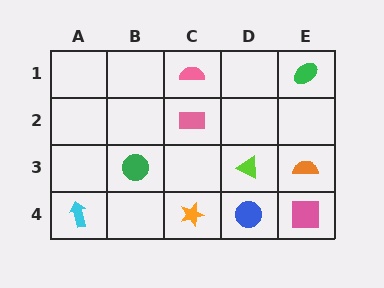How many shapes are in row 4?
4 shapes.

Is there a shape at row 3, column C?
No, that cell is empty.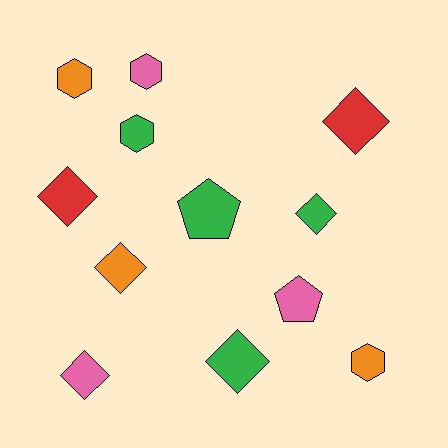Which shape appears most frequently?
Diamond, with 6 objects.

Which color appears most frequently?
Green, with 4 objects.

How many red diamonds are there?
There are 2 red diamonds.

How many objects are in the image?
There are 12 objects.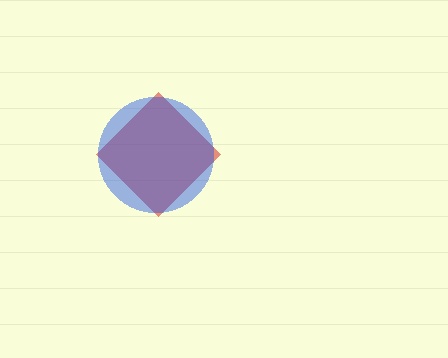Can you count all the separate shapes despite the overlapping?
Yes, there are 2 separate shapes.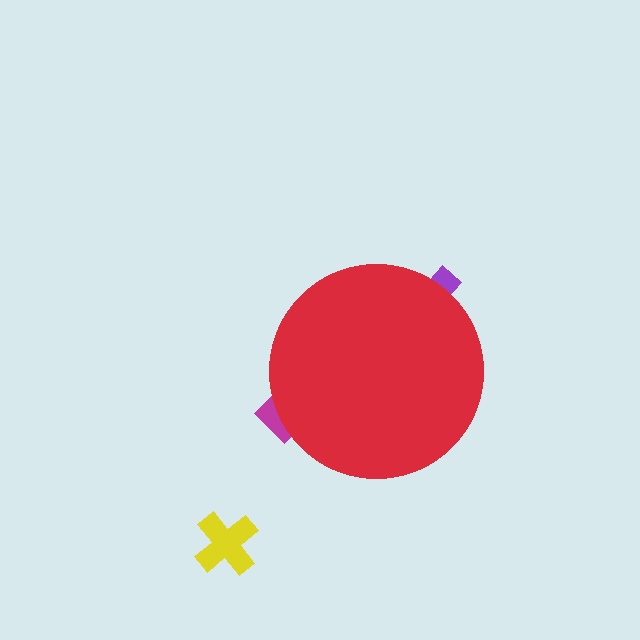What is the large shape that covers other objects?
A red circle.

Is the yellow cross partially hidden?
No, the yellow cross is fully visible.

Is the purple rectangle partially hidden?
Yes, the purple rectangle is partially hidden behind the red circle.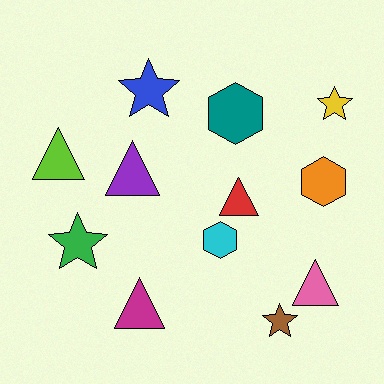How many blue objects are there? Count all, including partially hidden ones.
There is 1 blue object.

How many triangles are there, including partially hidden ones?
There are 5 triangles.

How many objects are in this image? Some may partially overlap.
There are 12 objects.